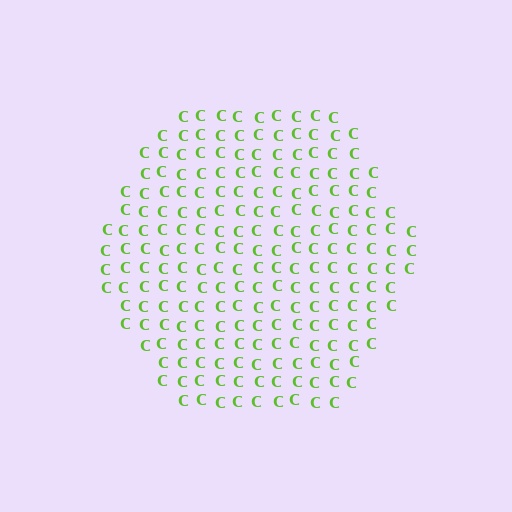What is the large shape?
The large shape is a hexagon.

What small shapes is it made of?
It is made of small letter C's.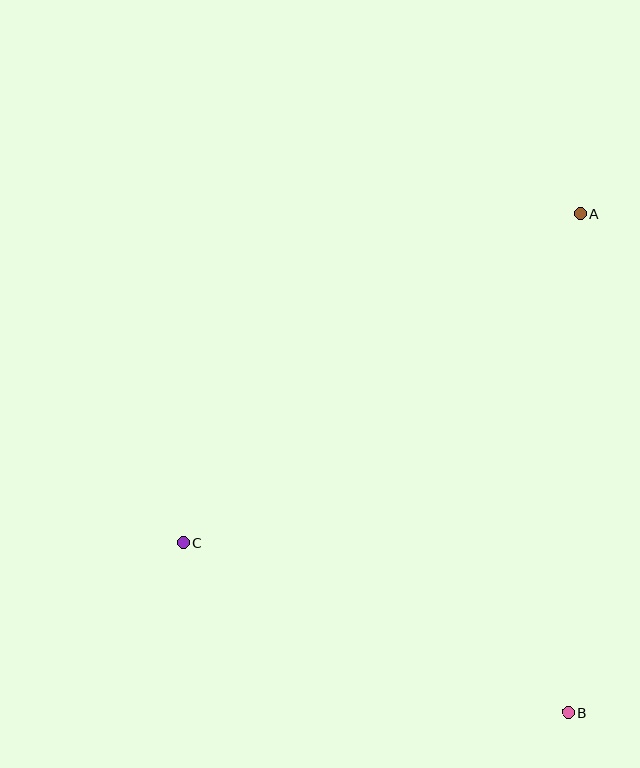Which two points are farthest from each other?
Points A and C are farthest from each other.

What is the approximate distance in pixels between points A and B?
The distance between A and B is approximately 499 pixels.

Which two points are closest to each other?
Points B and C are closest to each other.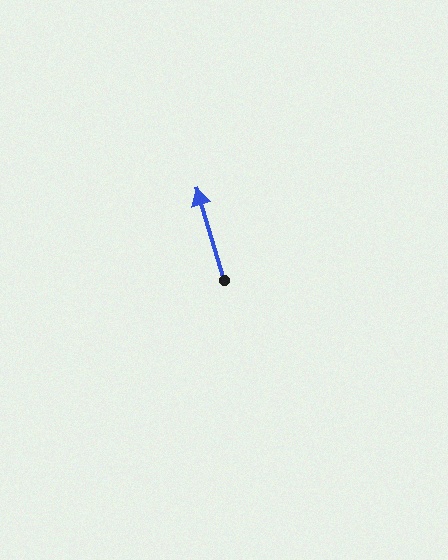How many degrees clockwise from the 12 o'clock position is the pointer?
Approximately 343 degrees.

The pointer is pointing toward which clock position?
Roughly 11 o'clock.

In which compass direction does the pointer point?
North.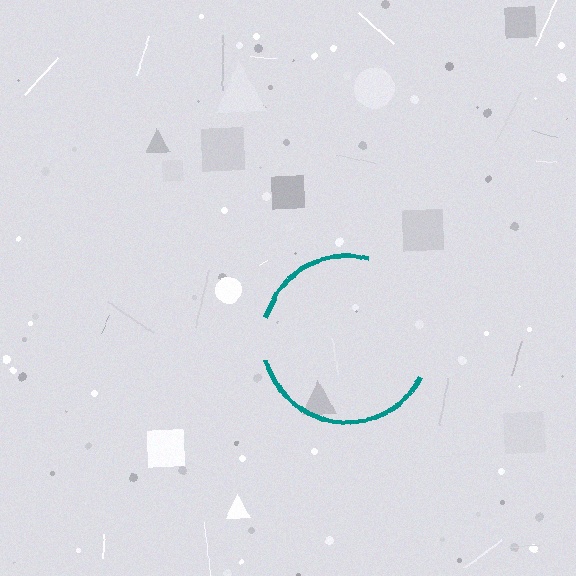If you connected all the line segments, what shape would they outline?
They would outline a circle.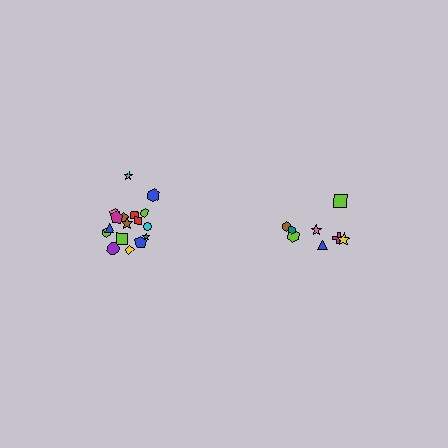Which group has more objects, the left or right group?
The left group.